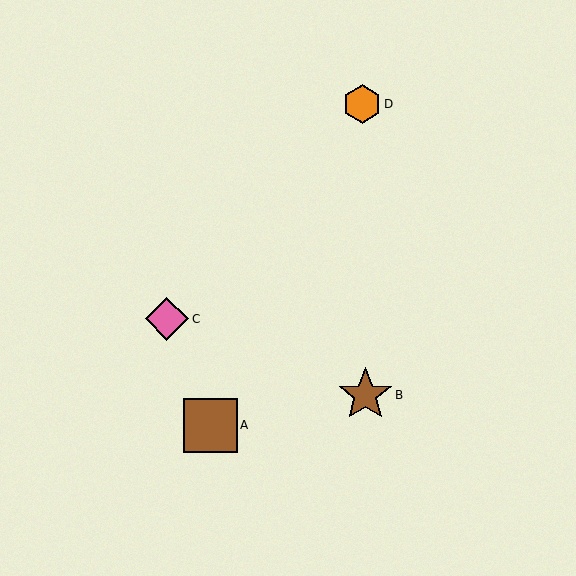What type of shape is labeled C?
Shape C is a pink diamond.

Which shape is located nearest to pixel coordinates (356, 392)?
The brown star (labeled B) at (365, 395) is nearest to that location.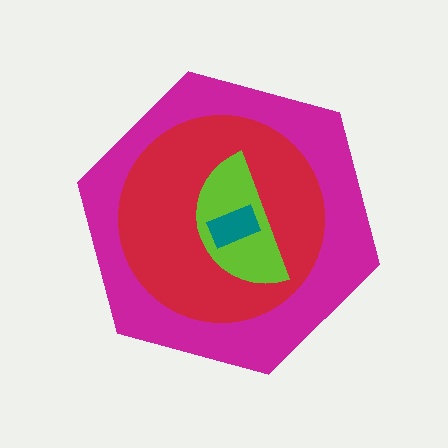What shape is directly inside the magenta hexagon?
The red circle.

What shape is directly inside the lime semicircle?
The teal rectangle.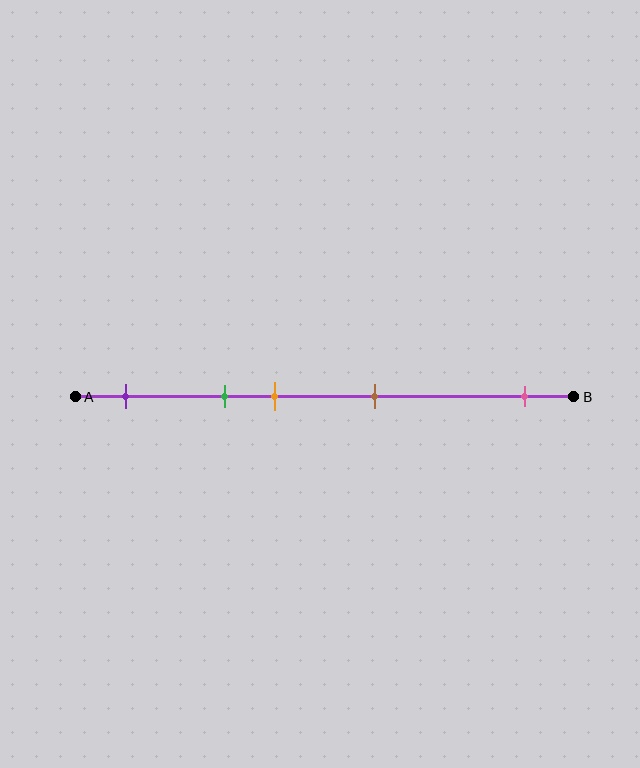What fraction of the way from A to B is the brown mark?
The brown mark is approximately 60% (0.6) of the way from A to B.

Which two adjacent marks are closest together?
The green and orange marks are the closest adjacent pair.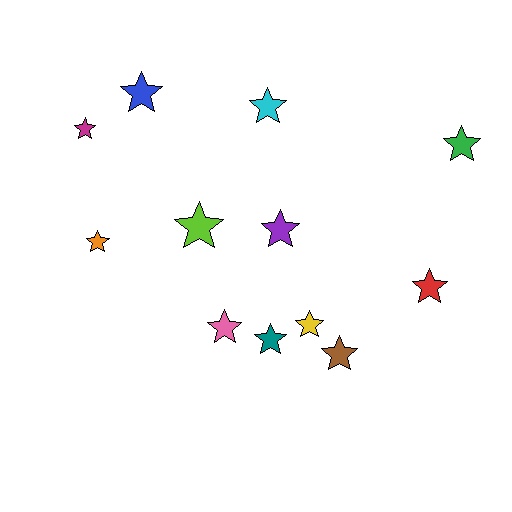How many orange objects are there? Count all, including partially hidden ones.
There is 1 orange object.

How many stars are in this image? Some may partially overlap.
There are 12 stars.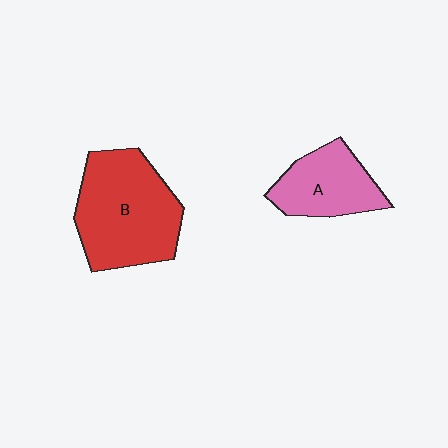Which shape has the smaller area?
Shape A (pink).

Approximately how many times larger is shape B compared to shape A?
Approximately 1.7 times.